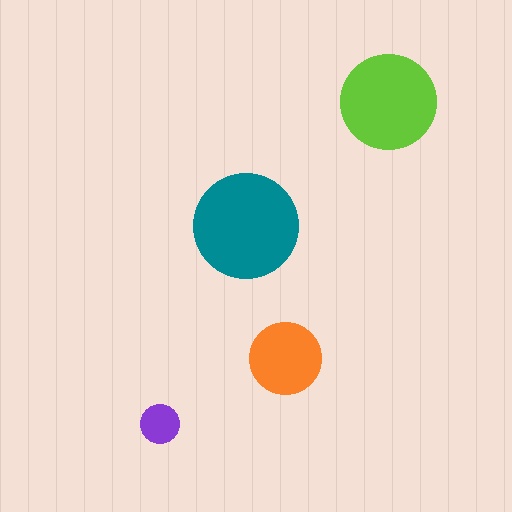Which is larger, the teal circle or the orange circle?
The teal one.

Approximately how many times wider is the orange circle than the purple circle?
About 2 times wider.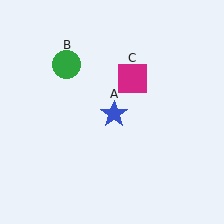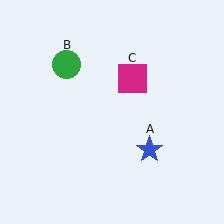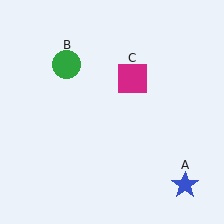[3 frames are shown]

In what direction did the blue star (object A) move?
The blue star (object A) moved down and to the right.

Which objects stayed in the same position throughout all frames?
Green circle (object B) and magenta square (object C) remained stationary.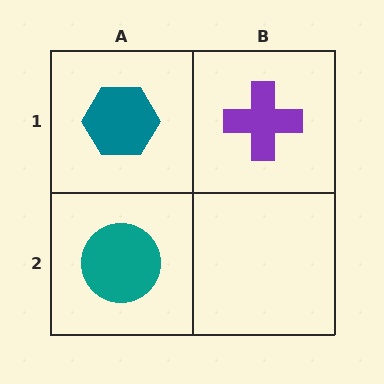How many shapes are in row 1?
2 shapes.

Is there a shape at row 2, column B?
No, that cell is empty.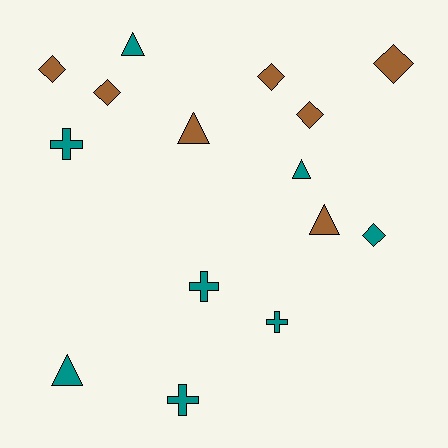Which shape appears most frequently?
Diamond, with 6 objects.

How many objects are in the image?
There are 15 objects.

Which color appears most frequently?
Teal, with 8 objects.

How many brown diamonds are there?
There are 5 brown diamonds.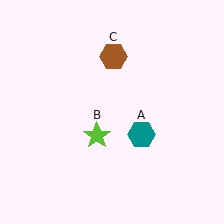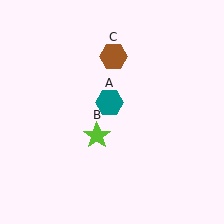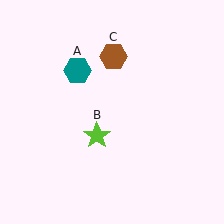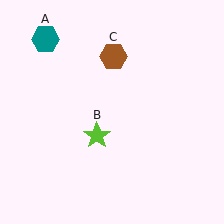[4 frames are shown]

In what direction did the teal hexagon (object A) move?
The teal hexagon (object A) moved up and to the left.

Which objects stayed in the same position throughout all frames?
Lime star (object B) and brown hexagon (object C) remained stationary.